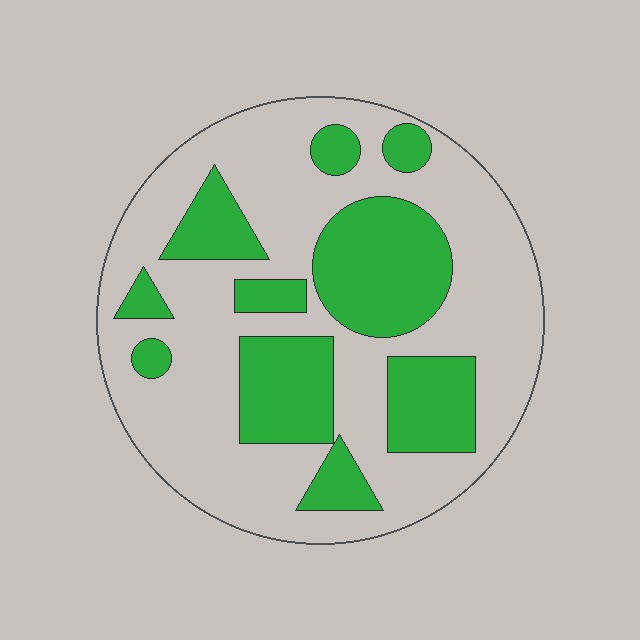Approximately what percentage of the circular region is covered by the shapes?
Approximately 35%.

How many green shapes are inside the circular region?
10.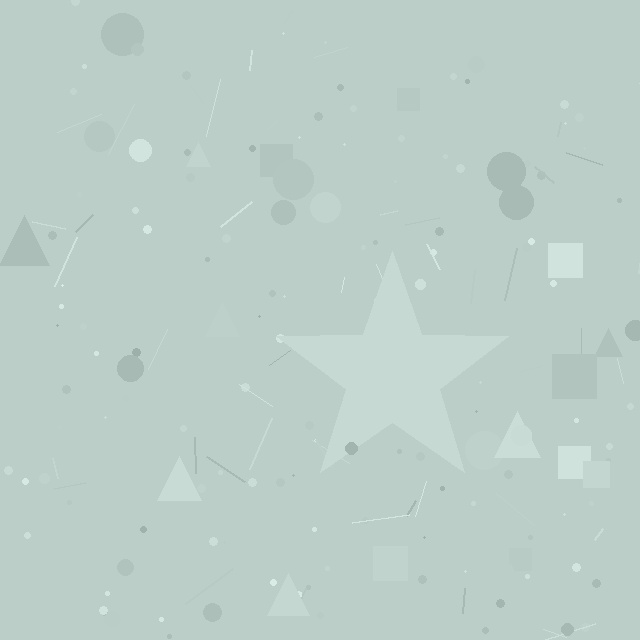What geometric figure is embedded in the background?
A star is embedded in the background.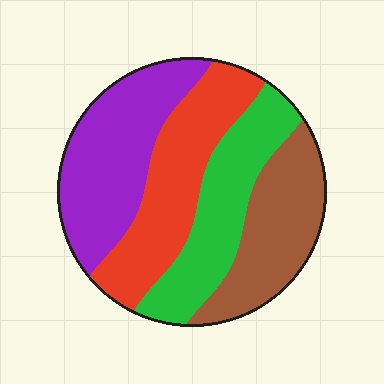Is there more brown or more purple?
Purple.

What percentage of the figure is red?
Red covers about 25% of the figure.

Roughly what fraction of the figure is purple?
Purple takes up about one quarter (1/4) of the figure.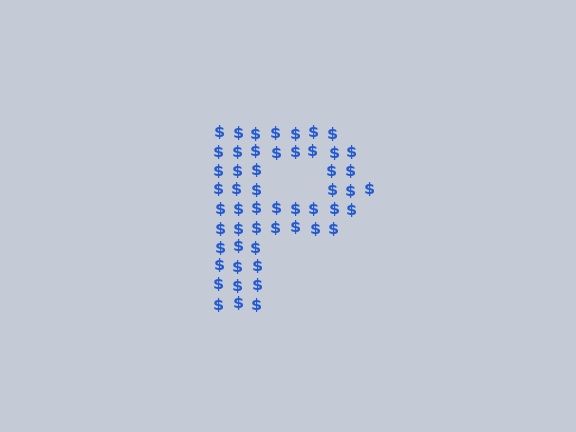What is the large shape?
The large shape is the letter P.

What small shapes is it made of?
It is made of small dollar signs.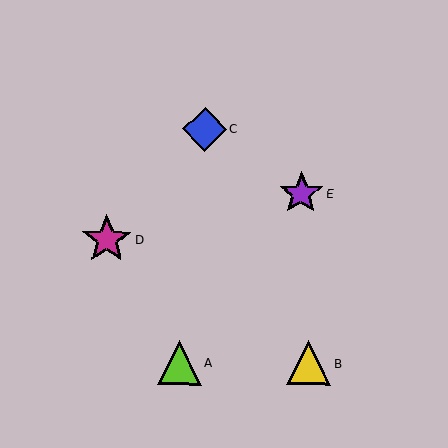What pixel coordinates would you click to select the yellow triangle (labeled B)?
Click at (309, 363) to select the yellow triangle B.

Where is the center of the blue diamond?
The center of the blue diamond is at (205, 129).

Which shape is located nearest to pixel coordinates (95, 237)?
The magenta star (labeled D) at (107, 240) is nearest to that location.